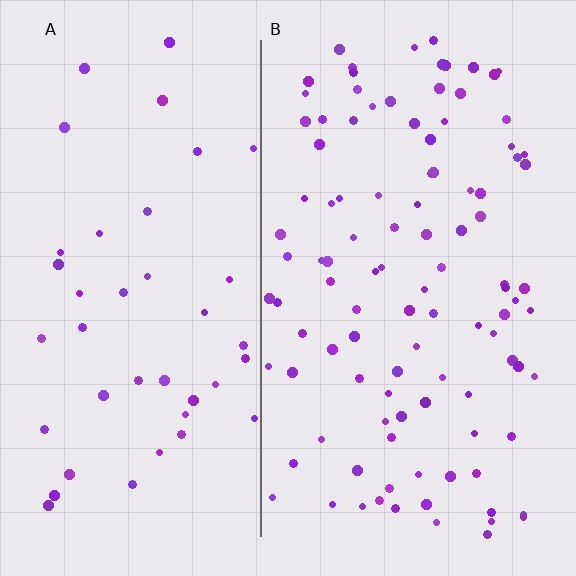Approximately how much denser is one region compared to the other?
Approximately 2.5× — region B over region A.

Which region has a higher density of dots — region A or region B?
B (the right).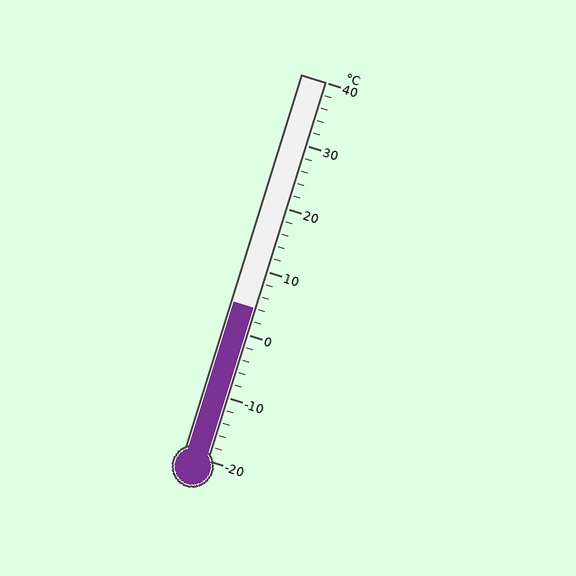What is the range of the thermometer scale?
The thermometer scale ranges from -20°C to 40°C.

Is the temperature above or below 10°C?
The temperature is below 10°C.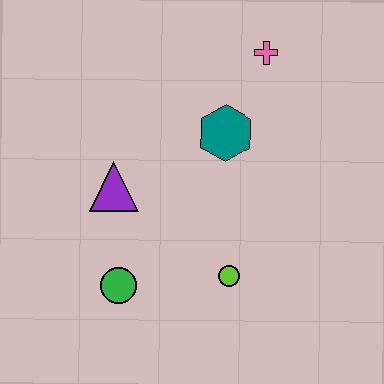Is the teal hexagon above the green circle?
Yes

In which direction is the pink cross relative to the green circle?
The pink cross is above the green circle.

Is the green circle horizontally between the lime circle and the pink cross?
No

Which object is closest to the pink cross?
The teal hexagon is closest to the pink cross.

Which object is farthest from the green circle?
The pink cross is farthest from the green circle.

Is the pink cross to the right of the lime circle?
Yes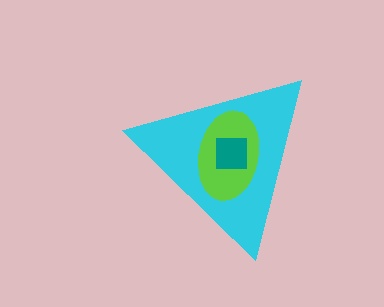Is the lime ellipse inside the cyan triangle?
Yes.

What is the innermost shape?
The teal square.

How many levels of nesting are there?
3.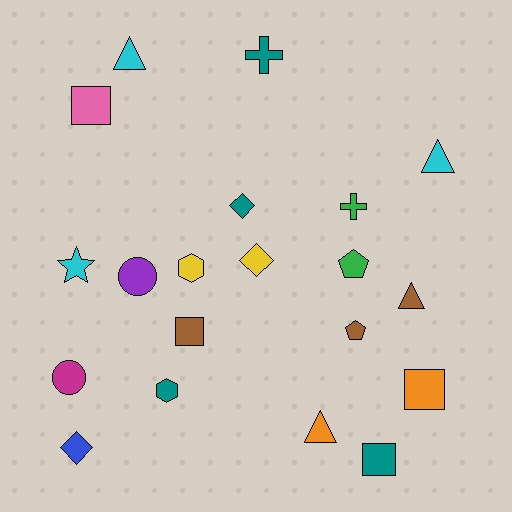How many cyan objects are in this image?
There are 3 cyan objects.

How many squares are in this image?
There are 4 squares.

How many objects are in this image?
There are 20 objects.